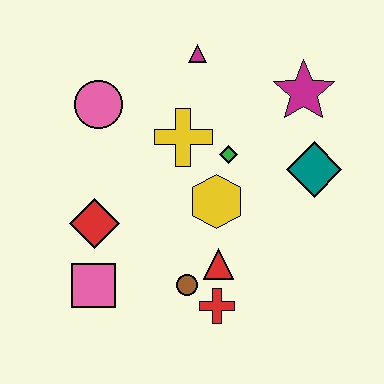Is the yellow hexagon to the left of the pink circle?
No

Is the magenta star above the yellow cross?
Yes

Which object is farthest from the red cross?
The magenta triangle is farthest from the red cross.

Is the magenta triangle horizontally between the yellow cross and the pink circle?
No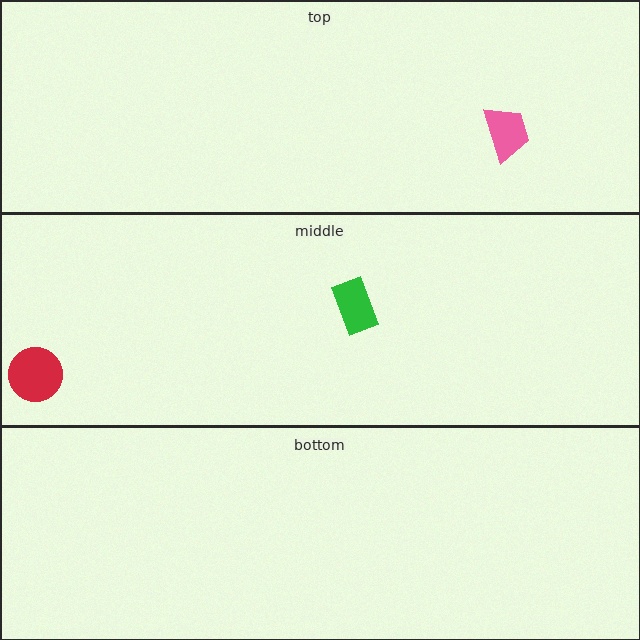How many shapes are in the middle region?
2.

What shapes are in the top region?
The pink trapezoid.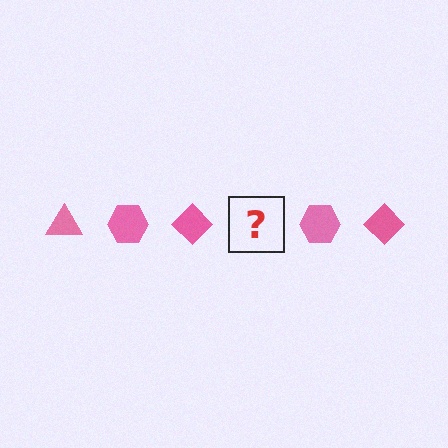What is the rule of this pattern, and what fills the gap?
The rule is that the pattern cycles through triangle, hexagon, diamond shapes in pink. The gap should be filled with a pink triangle.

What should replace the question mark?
The question mark should be replaced with a pink triangle.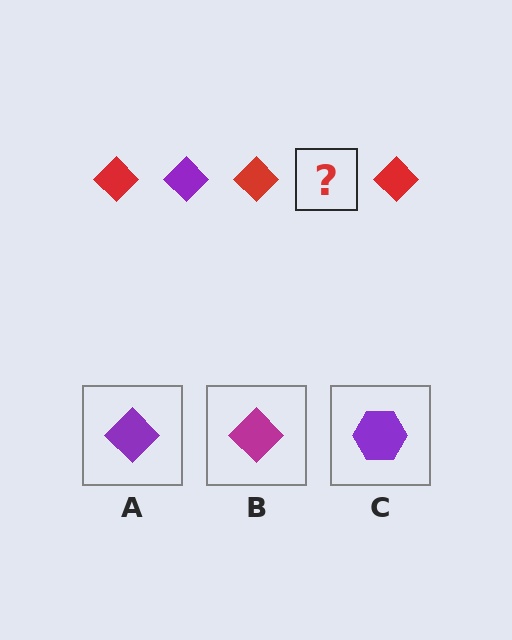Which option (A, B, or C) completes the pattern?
A.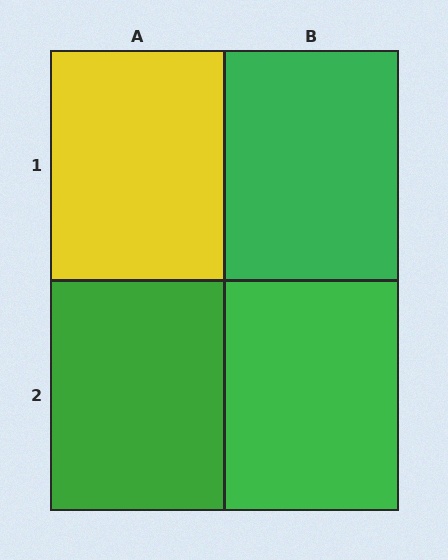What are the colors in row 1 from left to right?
Yellow, green.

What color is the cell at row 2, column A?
Green.